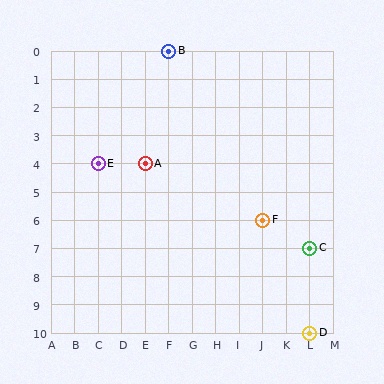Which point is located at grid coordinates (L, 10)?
Point D is at (L, 10).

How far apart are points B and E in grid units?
Points B and E are 3 columns and 4 rows apart (about 5.0 grid units diagonally).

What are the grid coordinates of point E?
Point E is at grid coordinates (C, 4).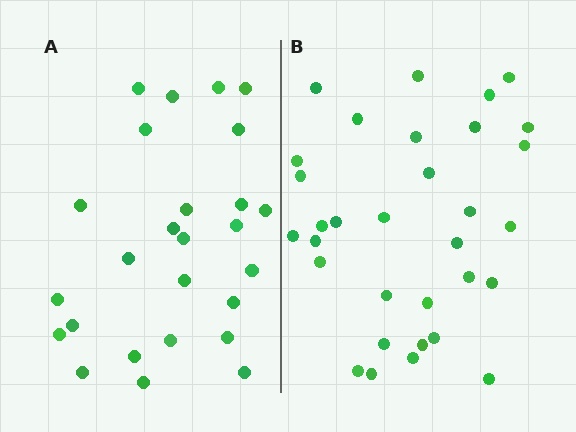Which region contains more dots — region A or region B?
Region B (the right region) has more dots.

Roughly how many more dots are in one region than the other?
Region B has about 6 more dots than region A.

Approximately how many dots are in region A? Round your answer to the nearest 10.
About 30 dots. (The exact count is 26, which rounds to 30.)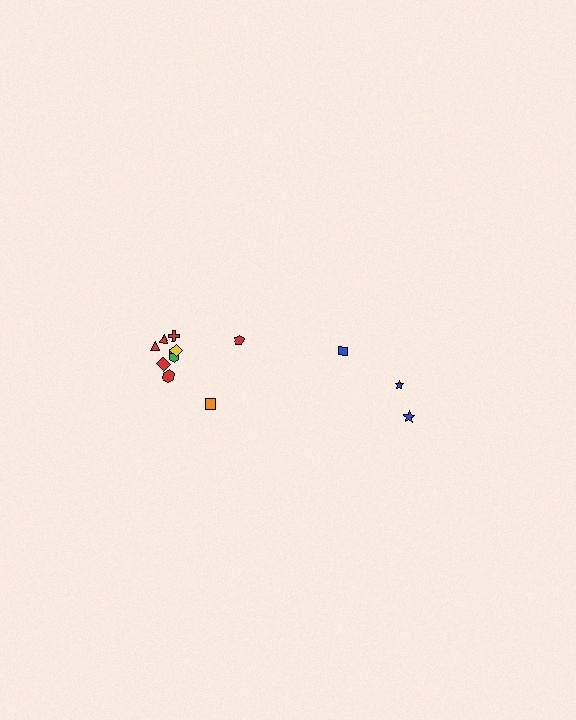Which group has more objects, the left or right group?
The left group.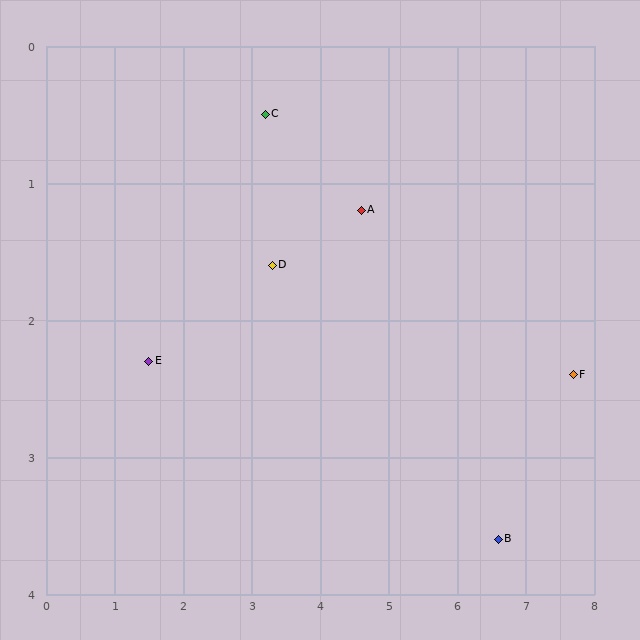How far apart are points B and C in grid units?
Points B and C are about 4.6 grid units apart.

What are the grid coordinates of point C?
Point C is at approximately (3.2, 0.5).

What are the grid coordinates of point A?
Point A is at approximately (4.6, 1.2).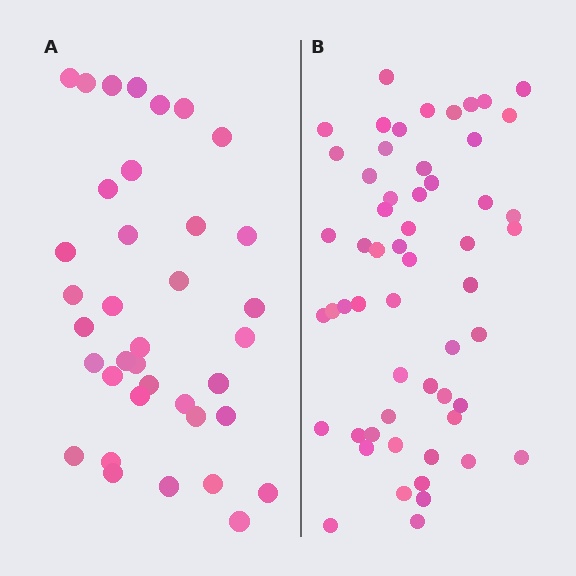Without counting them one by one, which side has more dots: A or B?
Region B (the right region) has more dots.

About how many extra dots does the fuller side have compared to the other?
Region B has approximately 20 more dots than region A.